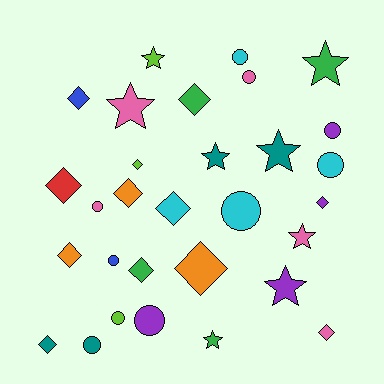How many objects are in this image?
There are 30 objects.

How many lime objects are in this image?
There are 3 lime objects.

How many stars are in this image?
There are 8 stars.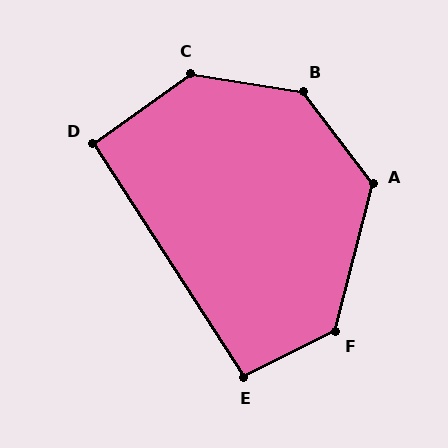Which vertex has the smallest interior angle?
D, at approximately 93 degrees.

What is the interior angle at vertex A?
Approximately 128 degrees (obtuse).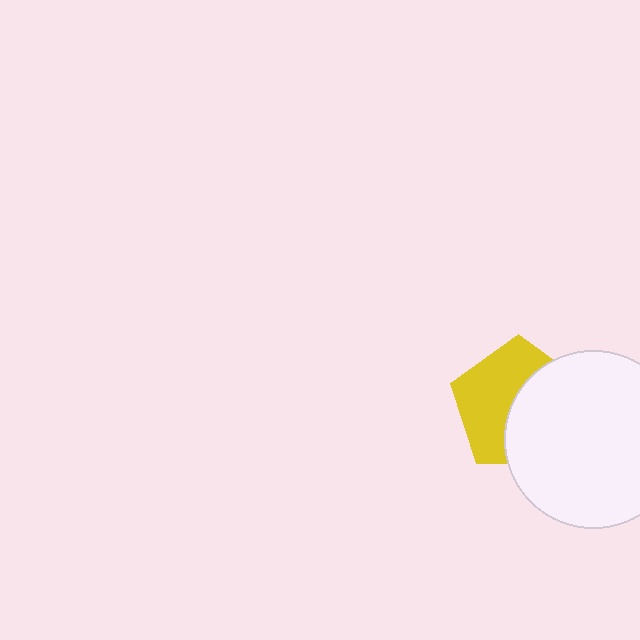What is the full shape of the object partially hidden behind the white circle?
The partially hidden object is a yellow pentagon.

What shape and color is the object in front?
The object in front is a white circle.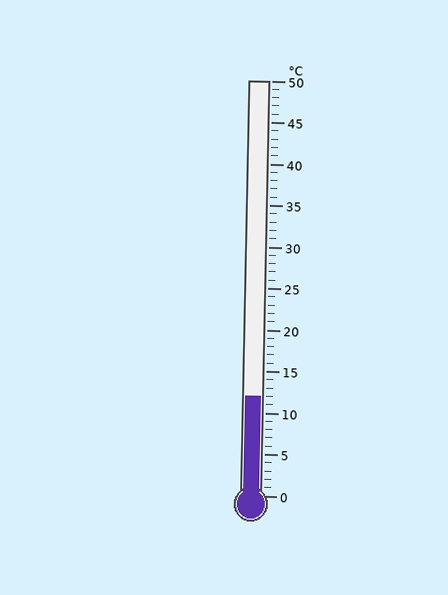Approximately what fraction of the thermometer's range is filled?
The thermometer is filled to approximately 25% of its range.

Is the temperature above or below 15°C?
The temperature is below 15°C.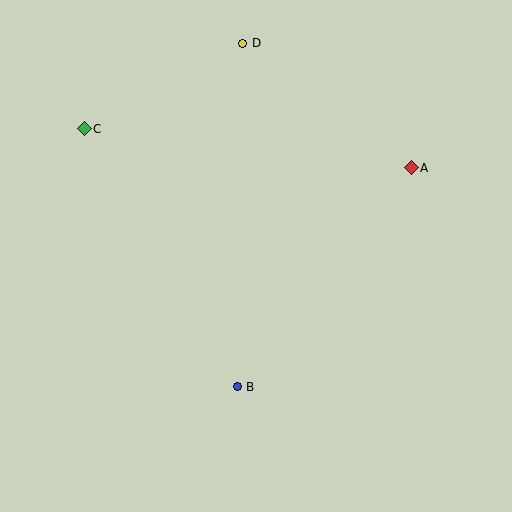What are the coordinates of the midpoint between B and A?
The midpoint between B and A is at (324, 277).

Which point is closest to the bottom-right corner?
Point B is closest to the bottom-right corner.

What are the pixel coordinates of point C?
Point C is at (84, 129).